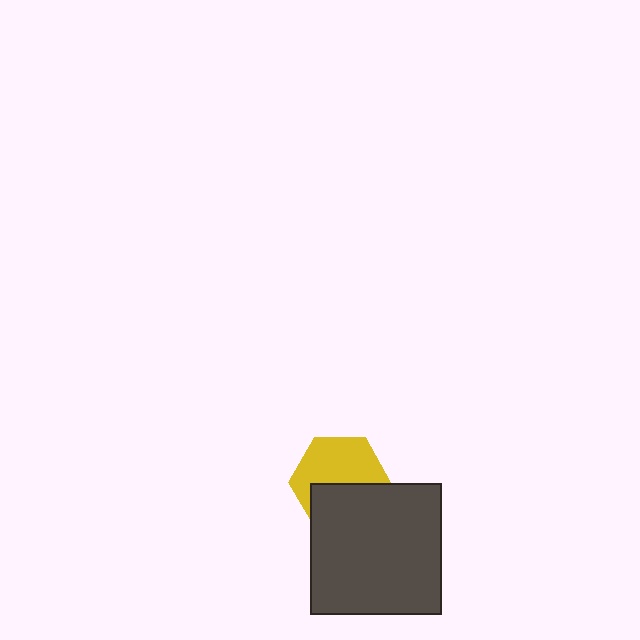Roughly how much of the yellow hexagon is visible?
About half of it is visible (roughly 57%).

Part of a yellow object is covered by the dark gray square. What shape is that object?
It is a hexagon.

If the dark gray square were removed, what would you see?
You would see the complete yellow hexagon.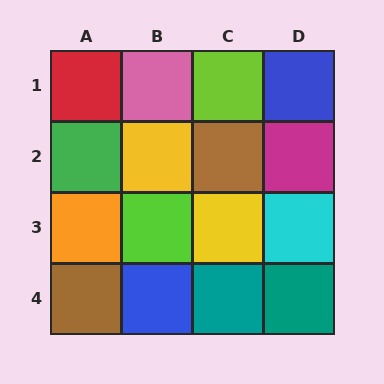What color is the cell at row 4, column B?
Blue.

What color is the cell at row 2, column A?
Green.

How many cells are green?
1 cell is green.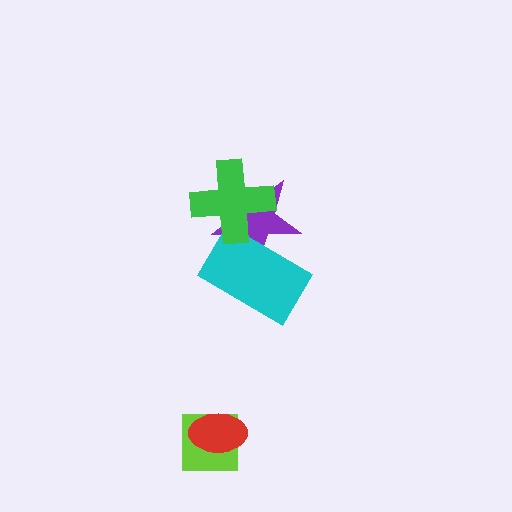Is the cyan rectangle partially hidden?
Yes, it is partially covered by another shape.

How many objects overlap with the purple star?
2 objects overlap with the purple star.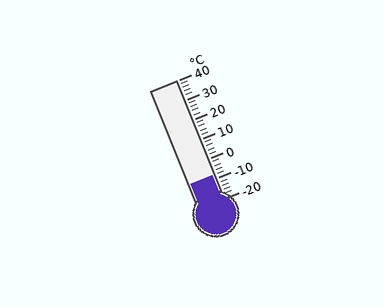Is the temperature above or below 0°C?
The temperature is below 0°C.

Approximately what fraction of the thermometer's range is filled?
The thermometer is filled to approximately 20% of its range.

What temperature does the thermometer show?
The thermometer shows approximately -8°C.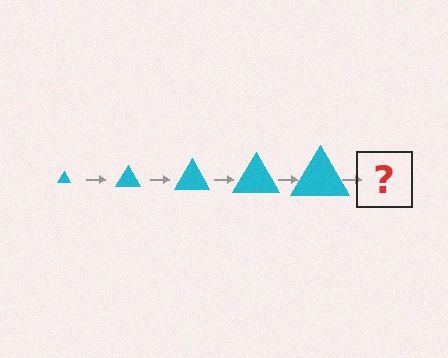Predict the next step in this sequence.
The next step is a cyan triangle, larger than the previous one.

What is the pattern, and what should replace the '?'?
The pattern is that the triangle gets progressively larger each step. The '?' should be a cyan triangle, larger than the previous one.